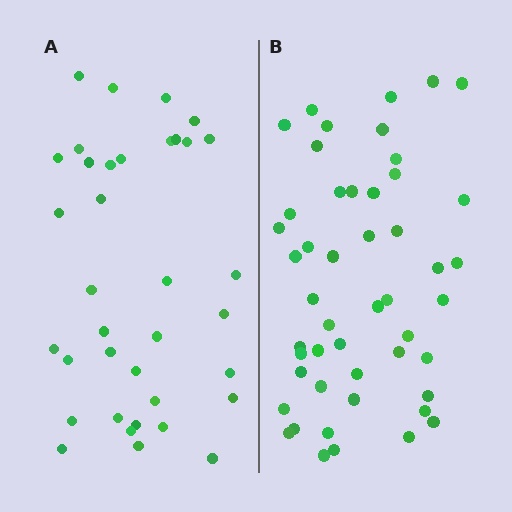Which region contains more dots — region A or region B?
Region B (the right region) has more dots.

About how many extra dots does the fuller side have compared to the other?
Region B has approximately 15 more dots than region A.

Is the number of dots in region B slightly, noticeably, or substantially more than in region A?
Region B has noticeably more, but not dramatically so. The ratio is roughly 1.4 to 1.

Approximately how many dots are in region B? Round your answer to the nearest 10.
About 50 dots. (The exact count is 49, which rounds to 50.)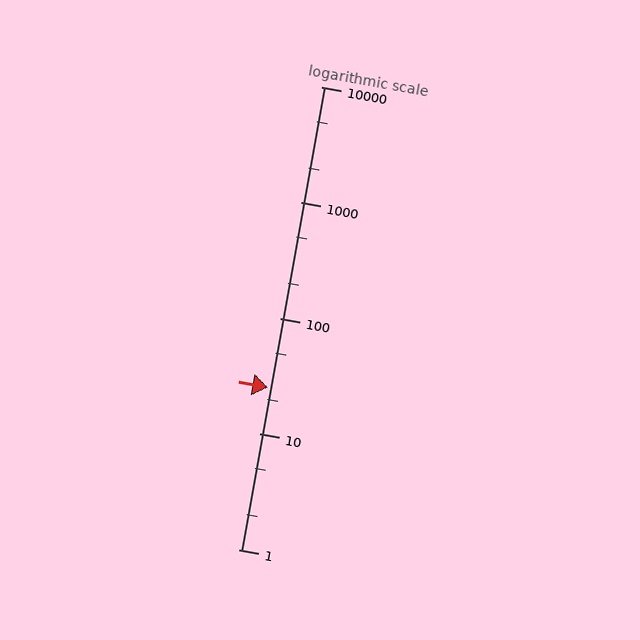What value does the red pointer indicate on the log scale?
The pointer indicates approximately 25.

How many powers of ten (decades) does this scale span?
The scale spans 4 decades, from 1 to 10000.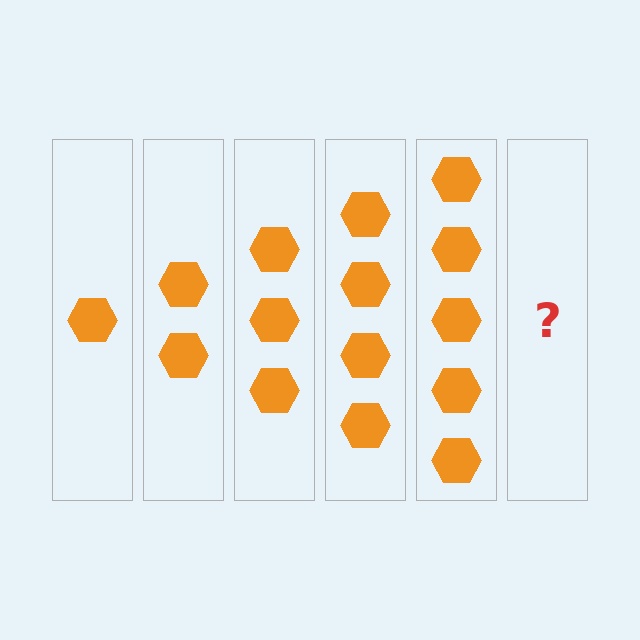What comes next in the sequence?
The next element should be 6 hexagons.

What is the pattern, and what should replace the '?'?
The pattern is that each step adds one more hexagon. The '?' should be 6 hexagons.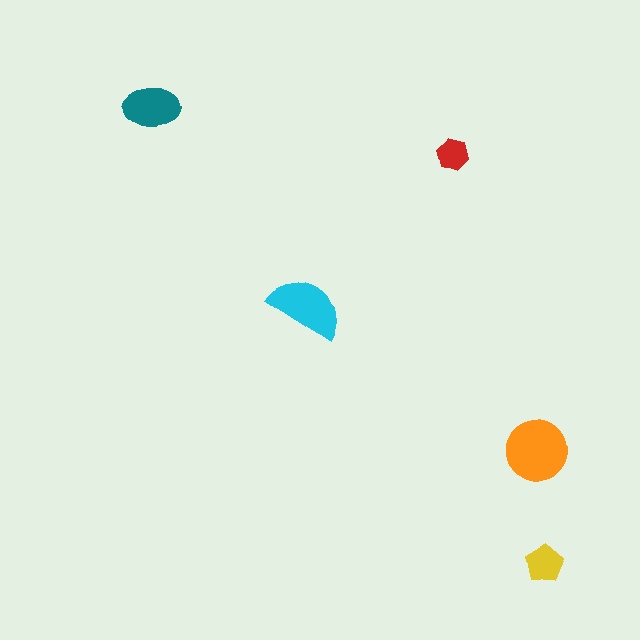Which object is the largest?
The orange circle.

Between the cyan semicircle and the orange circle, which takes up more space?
The orange circle.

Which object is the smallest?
The red hexagon.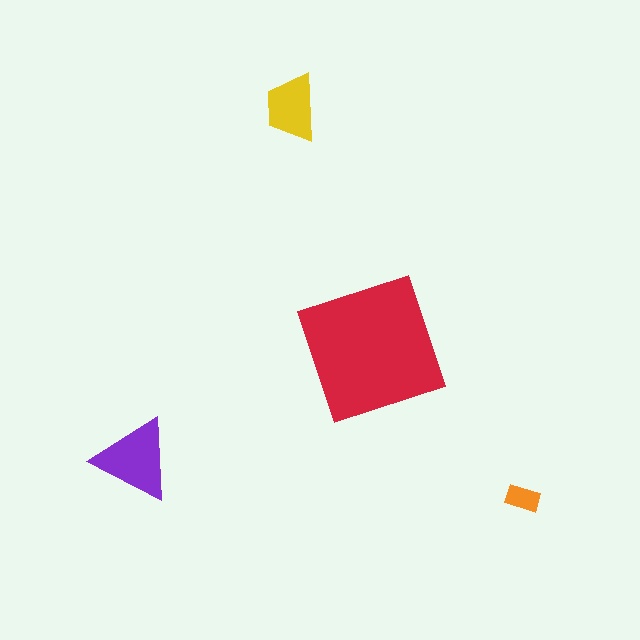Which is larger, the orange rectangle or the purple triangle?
The purple triangle.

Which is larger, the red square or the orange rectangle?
The red square.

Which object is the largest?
The red square.